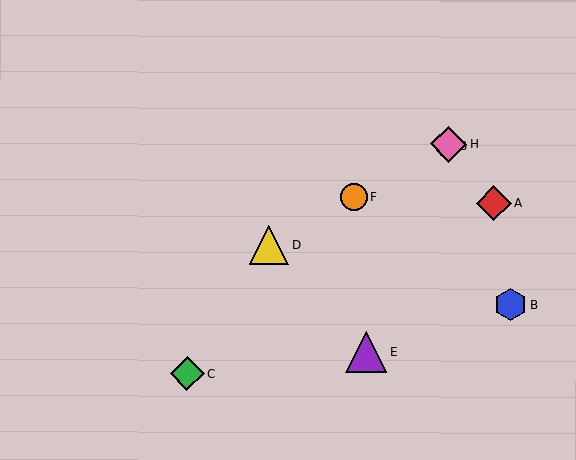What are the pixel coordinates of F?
Object F is at (354, 197).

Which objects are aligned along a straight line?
Objects D, F, G, H are aligned along a straight line.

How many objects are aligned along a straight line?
4 objects (D, F, G, H) are aligned along a straight line.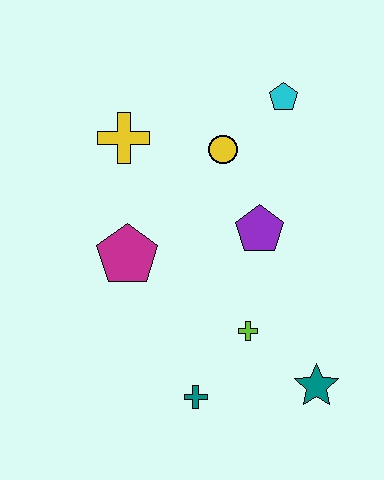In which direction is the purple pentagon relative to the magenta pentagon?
The purple pentagon is to the right of the magenta pentagon.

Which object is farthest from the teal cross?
The cyan pentagon is farthest from the teal cross.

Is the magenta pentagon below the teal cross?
No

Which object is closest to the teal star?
The lime cross is closest to the teal star.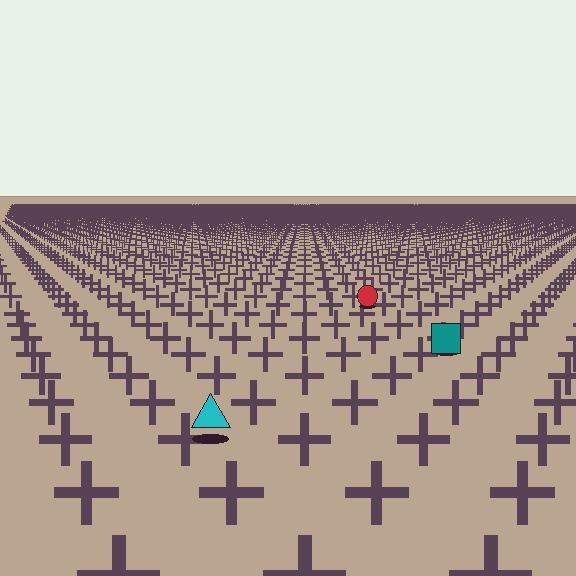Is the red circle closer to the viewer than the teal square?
No. The teal square is closer — you can tell from the texture gradient: the ground texture is coarser near it.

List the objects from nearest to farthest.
From nearest to farthest: the cyan triangle, the teal square, the red circle.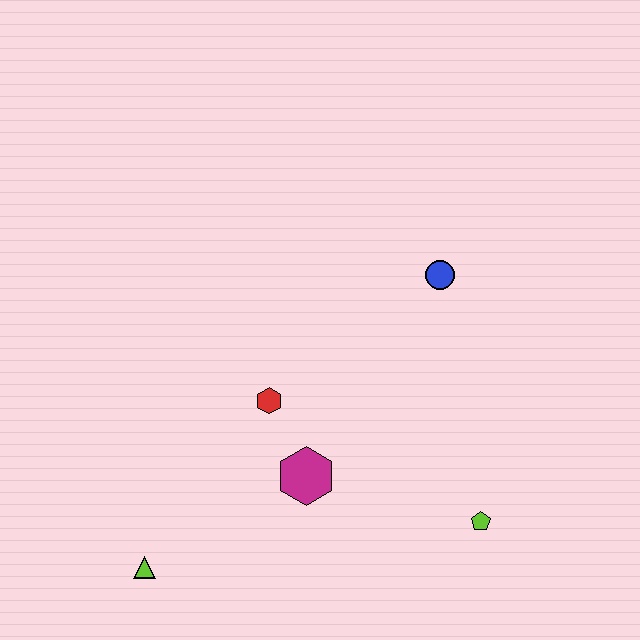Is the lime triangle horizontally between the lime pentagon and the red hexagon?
No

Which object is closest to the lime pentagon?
The magenta hexagon is closest to the lime pentagon.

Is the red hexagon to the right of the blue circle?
No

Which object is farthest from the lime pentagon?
The lime triangle is farthest from the lime pentagon.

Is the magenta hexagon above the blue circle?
No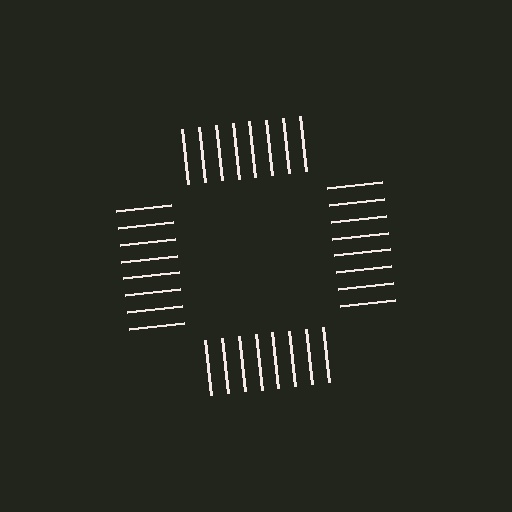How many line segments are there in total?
32 — 8 along each of the 4 edges.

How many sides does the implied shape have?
4 sides — the line-ends trace a square.